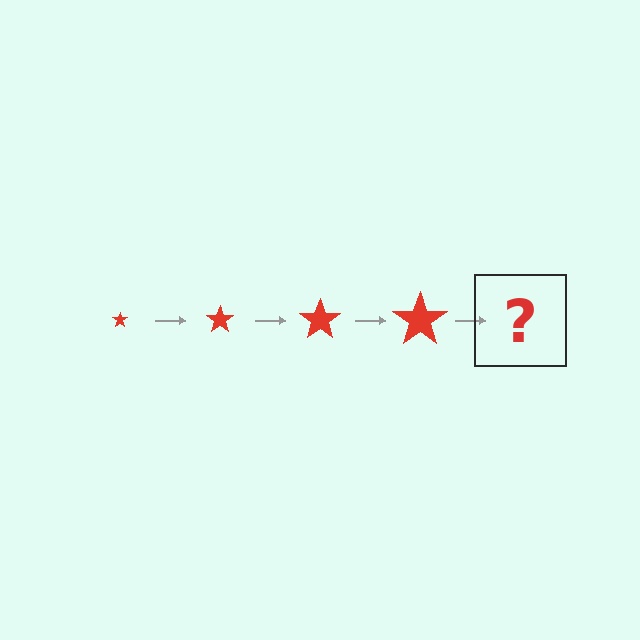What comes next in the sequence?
The next element should be a red star, larger than the previous one.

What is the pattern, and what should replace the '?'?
The pattern is that the star gets progressively larger each step. The '?' should be a red star, larger than the previous one.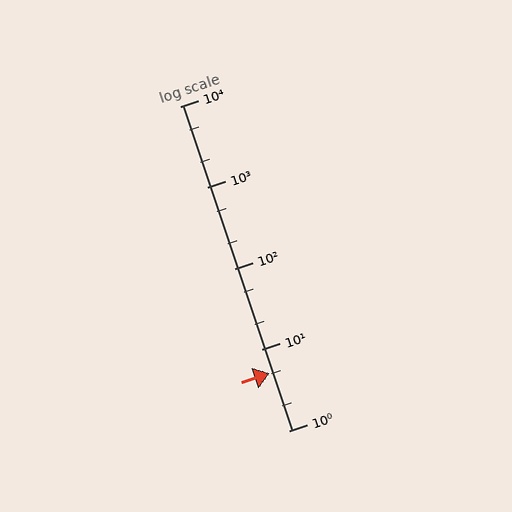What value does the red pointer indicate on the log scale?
The pointer indicates approximately 5.1.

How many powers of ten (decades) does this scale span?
The scale spans 4 decades, from 1 to 10000.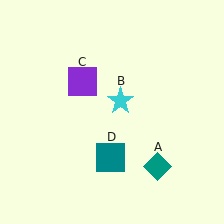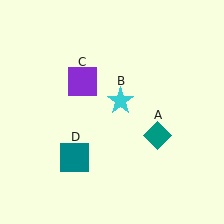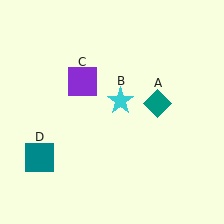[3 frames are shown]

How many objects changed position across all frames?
2 objects changed position: teal diamond (object A), teal square (object D).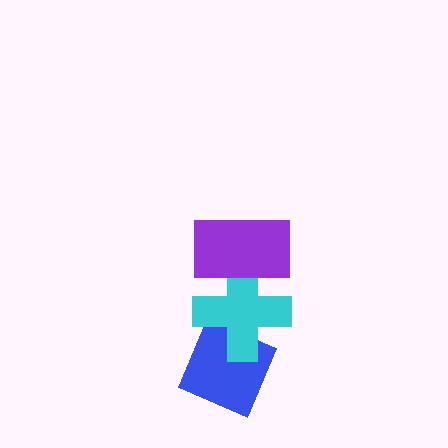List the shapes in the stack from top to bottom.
From top to bottom: the purple rectangle, the cyan cross, the blue diamond.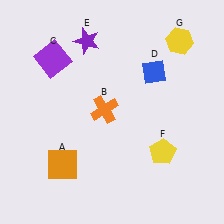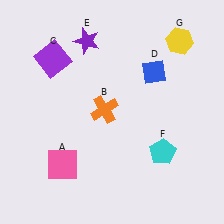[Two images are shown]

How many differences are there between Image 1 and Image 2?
There are 2 differences between the two images.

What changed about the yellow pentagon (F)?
In Image 1, F is yellow. In Image 2, it changed to cyan.